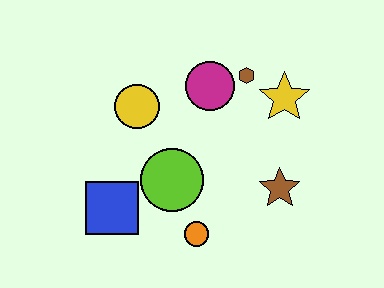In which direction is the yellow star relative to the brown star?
The yellow star is above the brown star.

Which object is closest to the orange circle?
The lime circle is closest to the orange circle.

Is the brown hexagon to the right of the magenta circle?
Yes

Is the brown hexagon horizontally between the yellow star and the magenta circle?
Yes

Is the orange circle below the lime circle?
Yes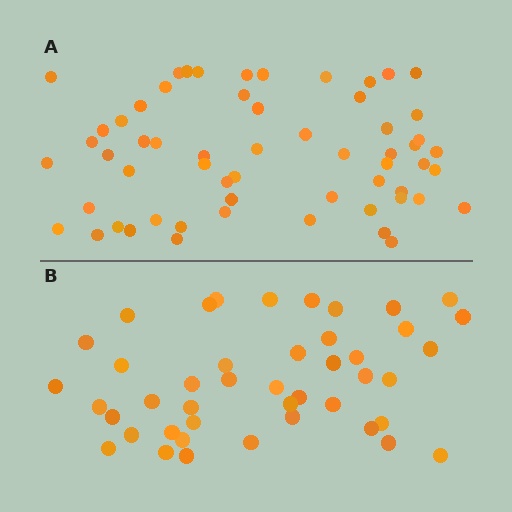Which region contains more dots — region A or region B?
Region A (the top region) has more dots.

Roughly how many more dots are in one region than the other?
Region A has approximately 15 more dots than region B.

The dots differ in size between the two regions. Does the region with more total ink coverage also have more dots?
No. Region B has more total ink coverage because its dots are larger, but region A actually contains more individual dots. Total area can be misleading — the number of items is what matters here.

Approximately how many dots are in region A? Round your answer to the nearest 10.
About 60 dots. (The exact count is 59, which rounds to 60.)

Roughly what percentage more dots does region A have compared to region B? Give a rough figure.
About 35% more.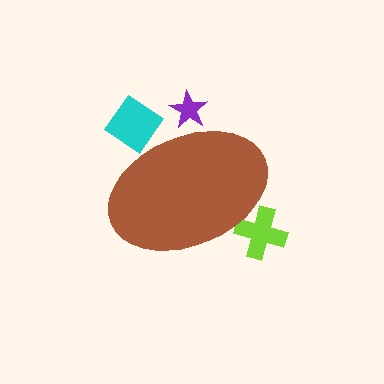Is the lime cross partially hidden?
Yes, the lime cross is partially hidden behind the brown ellipse.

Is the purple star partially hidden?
Yes, the purple star is partially hidden behind the brown ellipse.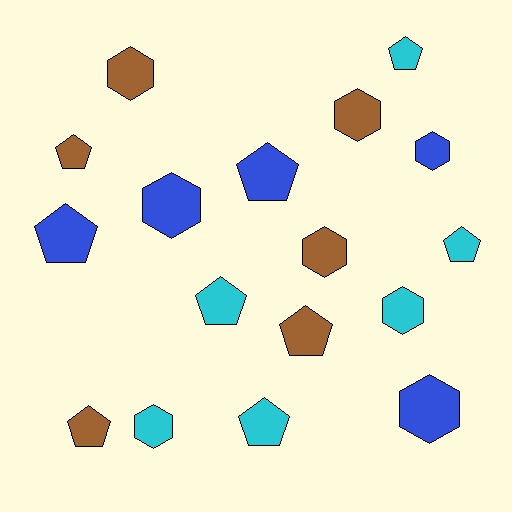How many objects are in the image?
There are 17 objects.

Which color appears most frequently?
Brown, with 6 objects.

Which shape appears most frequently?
Pentagon, with 9 objects.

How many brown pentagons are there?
There are 3 brown pentagons.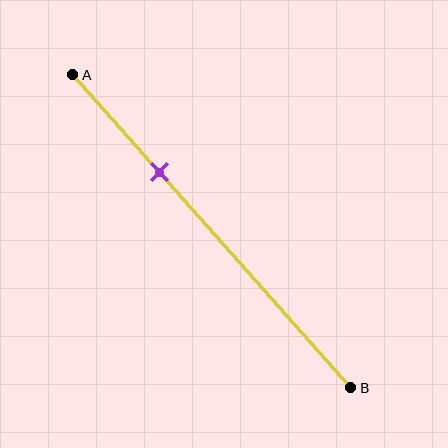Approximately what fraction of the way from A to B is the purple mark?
The purple mark is approximately 30% of the way from A to B.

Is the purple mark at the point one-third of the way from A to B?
Yes, the mark is approximately at the one-third point.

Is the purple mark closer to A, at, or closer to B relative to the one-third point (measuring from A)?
The purple mark is approximately at the one-third point of segment AB.